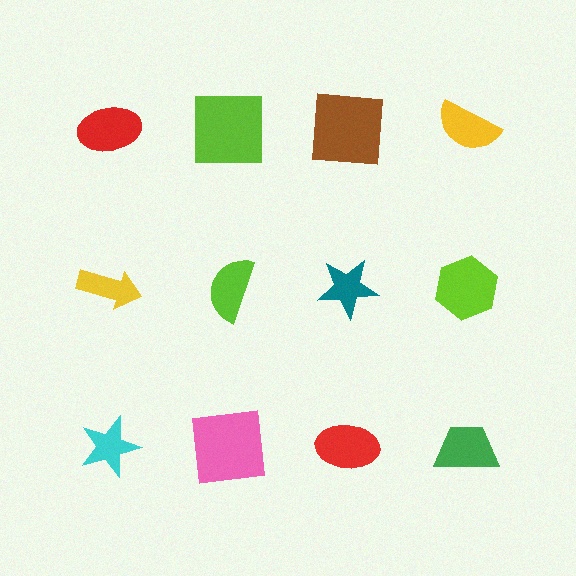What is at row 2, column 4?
A lime hexagon.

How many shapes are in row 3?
4 shapes.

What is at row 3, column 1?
A cyan star.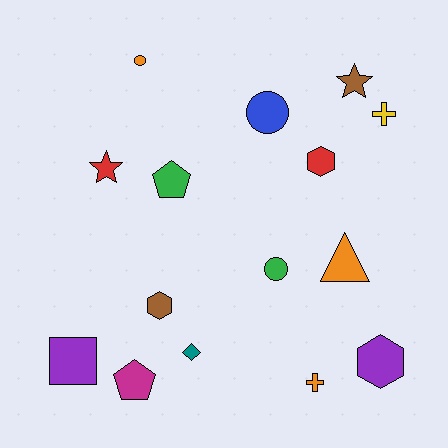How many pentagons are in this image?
There are 2 pentagons.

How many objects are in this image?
There are 15 objects.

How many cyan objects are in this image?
There are no cyan objects.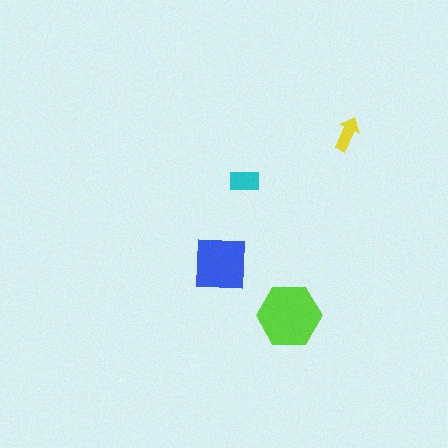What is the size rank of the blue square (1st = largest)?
2nd.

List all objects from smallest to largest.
The yellow arrow, the cyan rectangle, the blue square, the lime hexagon.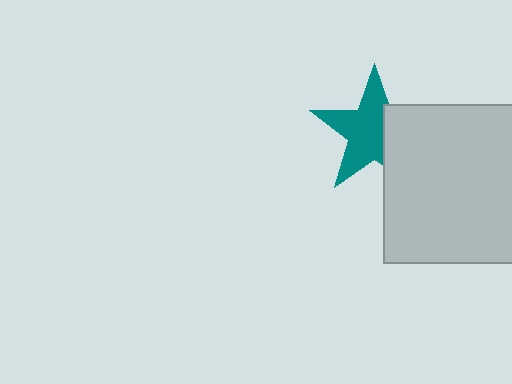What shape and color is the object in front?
The object in front is a light gray square.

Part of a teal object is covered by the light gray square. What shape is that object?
It is a star.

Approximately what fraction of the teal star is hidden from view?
Roughly 35% of the teal star is hidden behind the light gray square.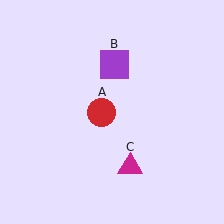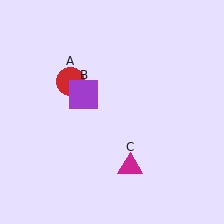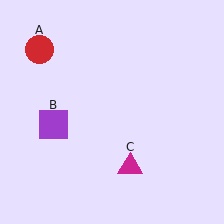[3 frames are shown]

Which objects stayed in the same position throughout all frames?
Magenta triangle (object C) remained stationary.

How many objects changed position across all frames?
2 objects changed position: red circle (object A), purple square (object B).